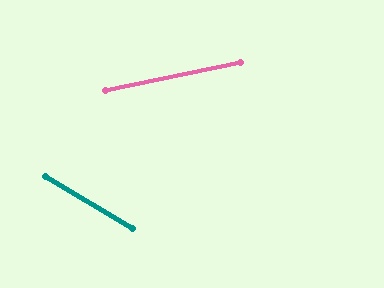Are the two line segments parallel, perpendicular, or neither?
Neither parallel nor perpendicular — they differ by about 43°.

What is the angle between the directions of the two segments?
Approximately 43 degrees.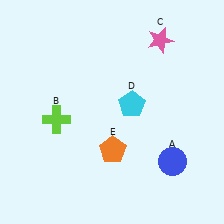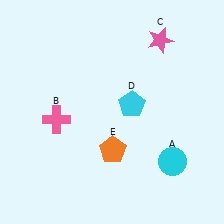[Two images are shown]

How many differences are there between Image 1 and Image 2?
There are 2 differences between the two images.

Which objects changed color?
A changed from blue to cyan. B changed from lime to pink.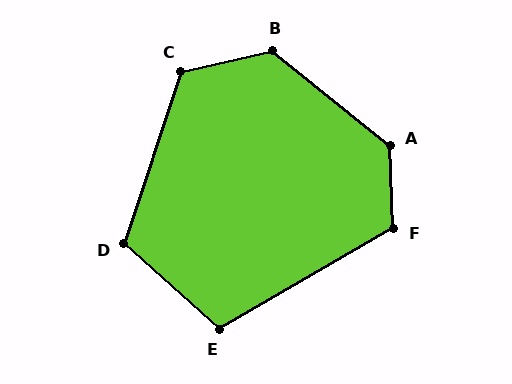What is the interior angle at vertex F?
Approximately 118 degrees (obtuse).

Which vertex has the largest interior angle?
A, at approximately 131 degrees.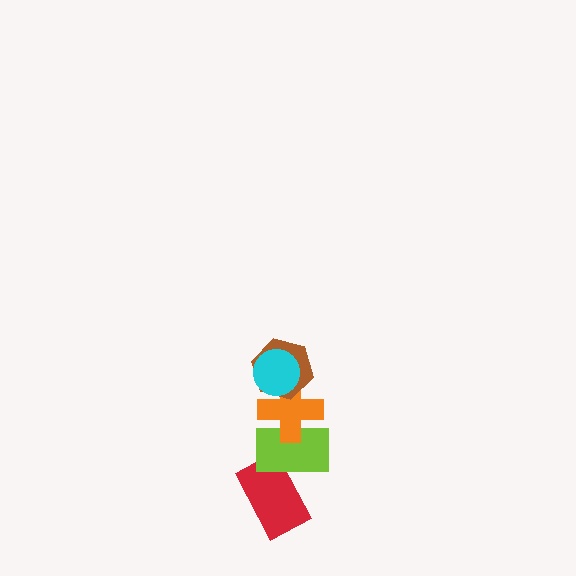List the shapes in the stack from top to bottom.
From top to bottom: the cyan circle, the brown hexagon, the orange cross, the lime rectangle, the red rectangle.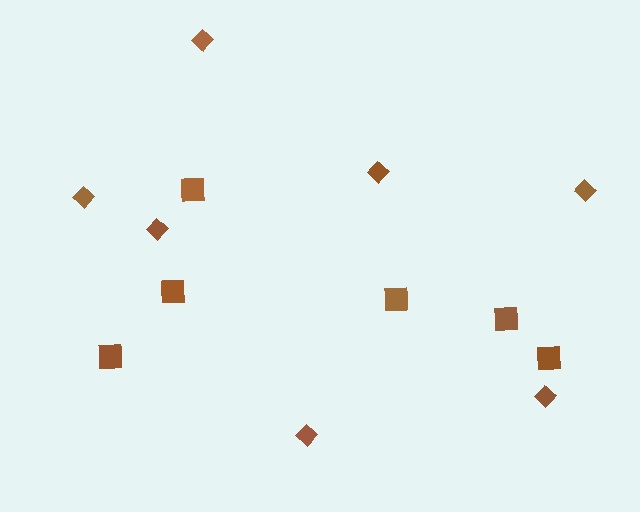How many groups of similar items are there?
There are 2 groups: one group of diamonds (7) and one group of squares (6).